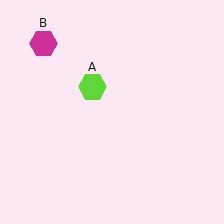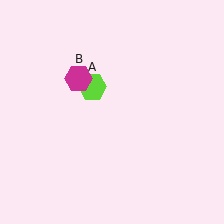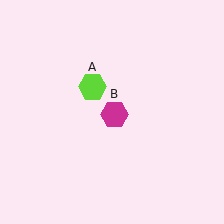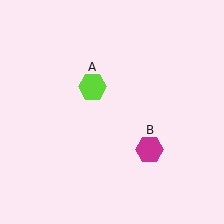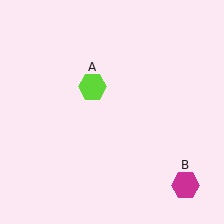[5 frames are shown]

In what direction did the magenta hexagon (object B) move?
The magenta hexagon (object B) moved down and to the right.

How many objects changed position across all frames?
1 object changed position: magenta hexagon (object B).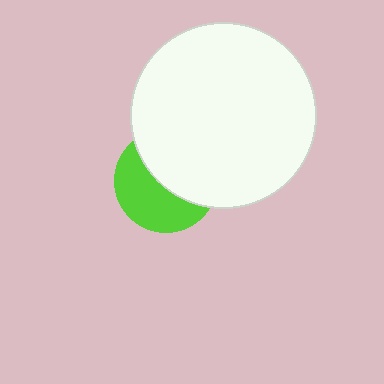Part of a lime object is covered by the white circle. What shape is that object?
It is a circle.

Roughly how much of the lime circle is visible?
About half of it is visible (roughly 49%).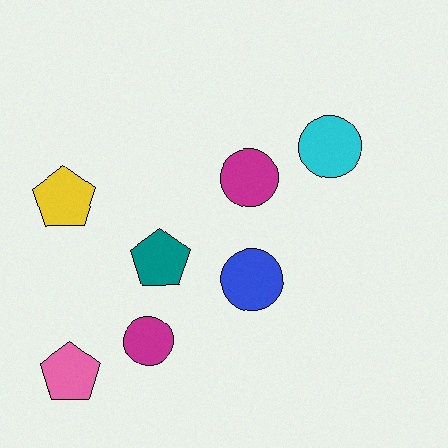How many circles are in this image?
There are 4 circles.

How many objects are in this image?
There are 7 objects.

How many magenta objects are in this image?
There are 2 magenta objects.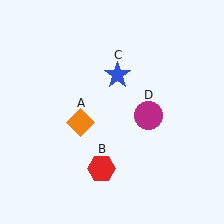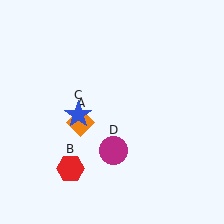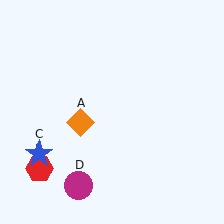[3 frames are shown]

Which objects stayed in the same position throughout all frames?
Orange diamond (object A) remained stationary.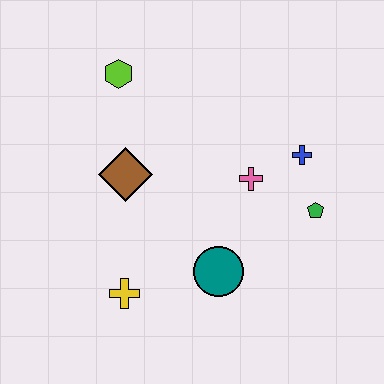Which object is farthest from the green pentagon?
The lime hexagon is farthest from the green pentagon.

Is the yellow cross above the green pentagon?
No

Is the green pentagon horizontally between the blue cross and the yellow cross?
No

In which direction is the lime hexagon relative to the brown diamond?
The lime hexagon is above the brown diamond.